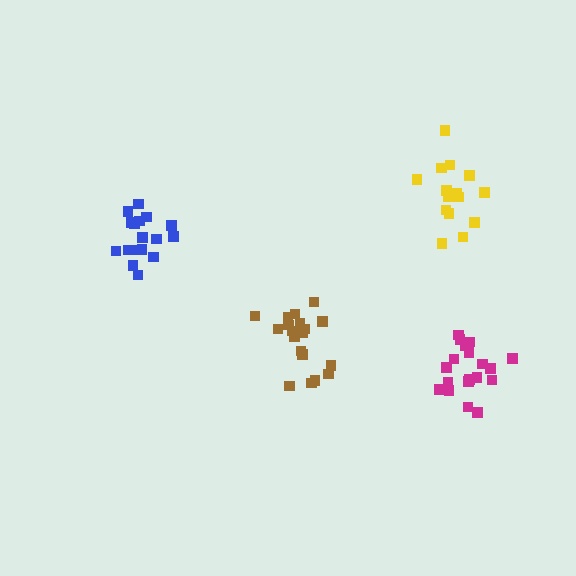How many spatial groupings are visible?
There are 4 spatial groupings.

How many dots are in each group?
Group 1: 15 dots, Group 2: 19 dots, Group 3: 17 dots, Group 4: 19 dots (70 total).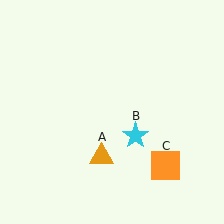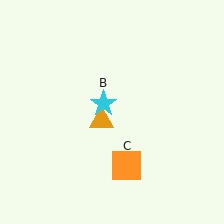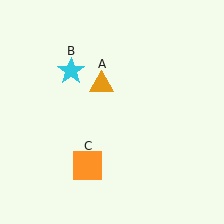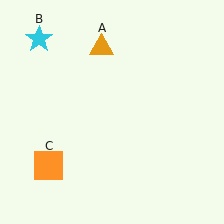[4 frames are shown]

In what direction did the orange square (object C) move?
The orange square (object C) moved left.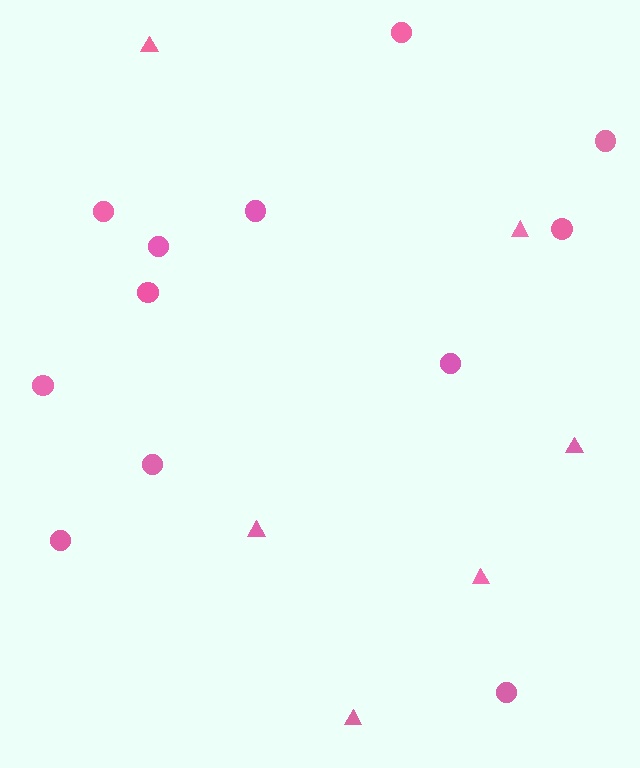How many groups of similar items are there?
There are 2 groups: one group of triangles (6) and one group of circles (12).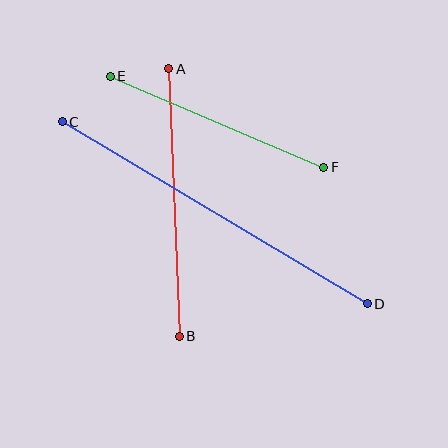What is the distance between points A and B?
The distance is approximately 268 pixels.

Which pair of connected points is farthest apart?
Points C and D are farthest apart.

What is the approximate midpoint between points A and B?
The midpoint is at approximately (174, 203) pixels.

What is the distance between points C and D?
The distance is approximately 355 pixels.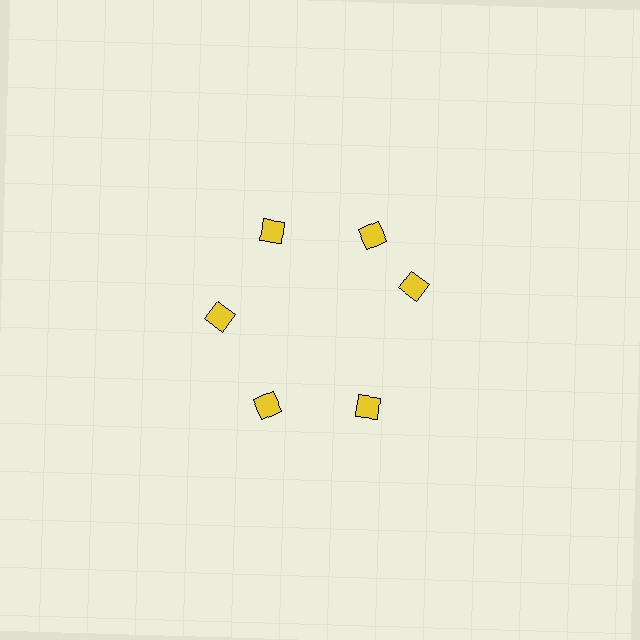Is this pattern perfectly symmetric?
No. The 6 yellow diamonds are arranged in a ring, but one element near the 3 o'clock position is rotated out of alignment along the ring, breaking the 6-fold rotational symmetry.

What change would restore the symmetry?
The symmetry would be restored by rotating it back into even spacing with its neighbors so that all 6 diamonds sit at equal angles and equal distance from the center.